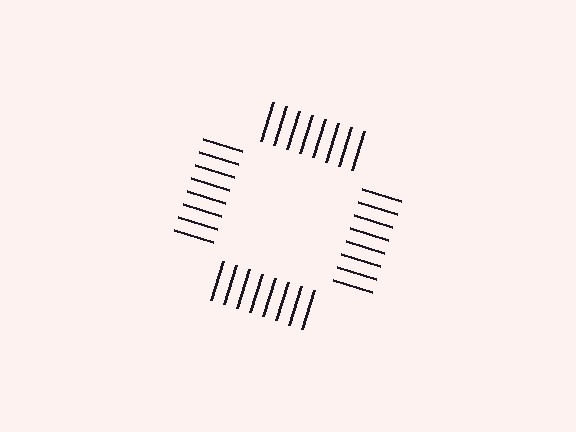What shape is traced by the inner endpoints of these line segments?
An illusory square — the line segments terminate on its edges but no continuous stroke is drawn.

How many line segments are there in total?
32 — 8 along each of the 4 edges.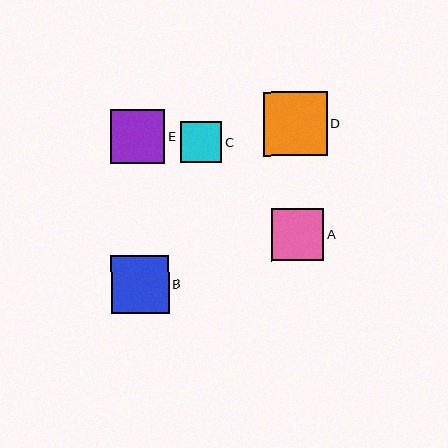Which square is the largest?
Square D is the largest with a size of approximately 64 pixels.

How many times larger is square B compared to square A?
Square B is approximately 1.1 times the size of square A.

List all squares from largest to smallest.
From largest to smallest: D, B, E, A, C.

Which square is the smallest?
Square C is the smallest with a size of approximately 41 pixels.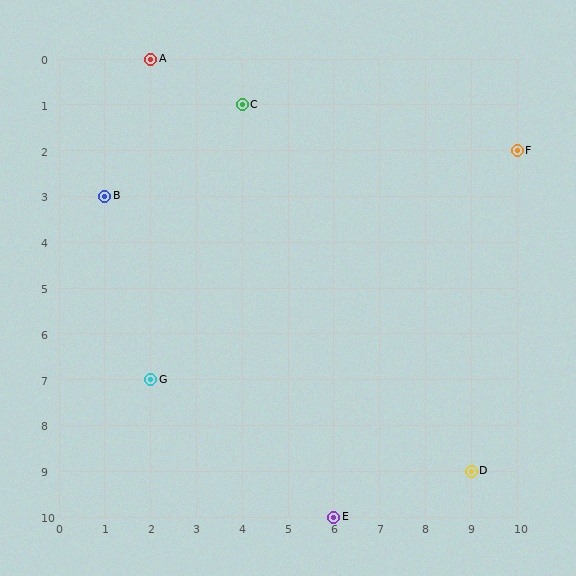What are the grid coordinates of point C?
Point C is at grid coordinates (4, 1).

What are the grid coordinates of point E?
Point E is at grid coordinates (6, 10).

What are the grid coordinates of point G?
Point G is at grid coordinates (2, 7).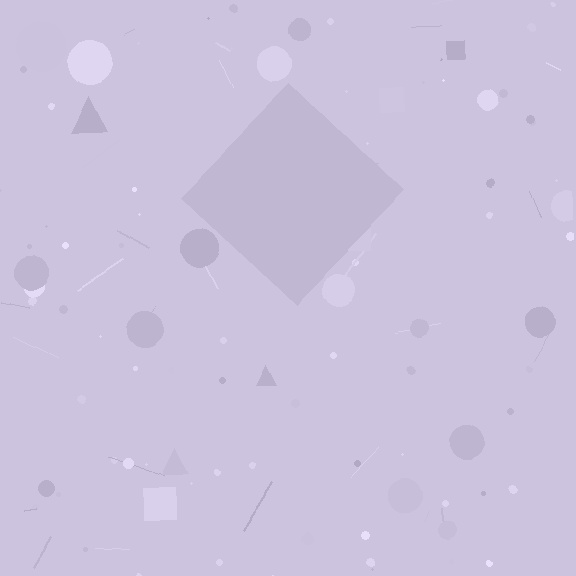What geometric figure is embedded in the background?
A diamond is embedded in the background.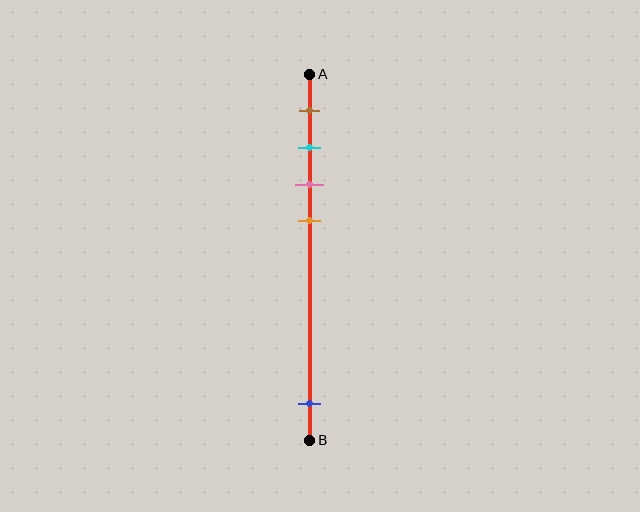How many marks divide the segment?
There are 5 marks dividing the segment.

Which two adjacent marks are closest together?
The cyan and pink marks are the closest adjacent pair.